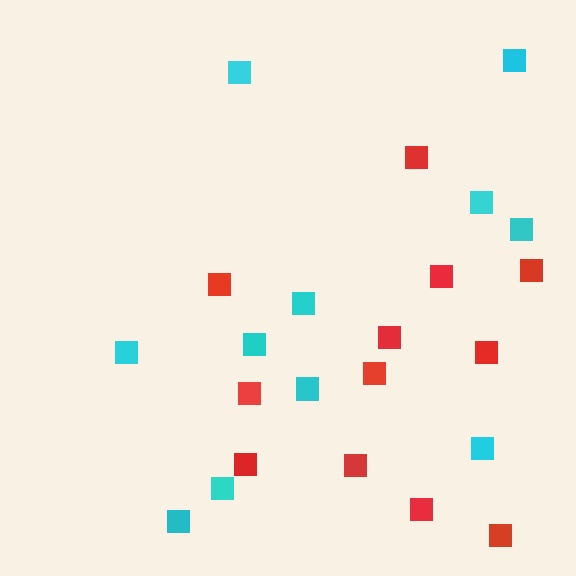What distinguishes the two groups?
There are 2 groups: one group of red squares (12) and one group of cyan squares (11).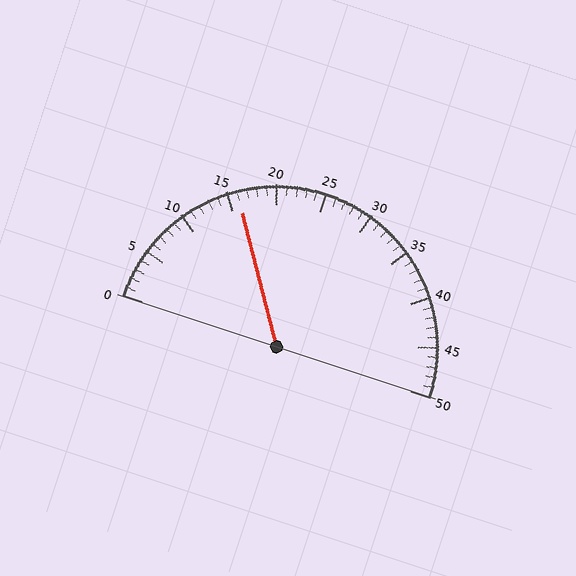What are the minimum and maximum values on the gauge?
The gauge ranges from 0 to 50.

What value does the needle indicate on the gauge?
The needle indicates approximately 16.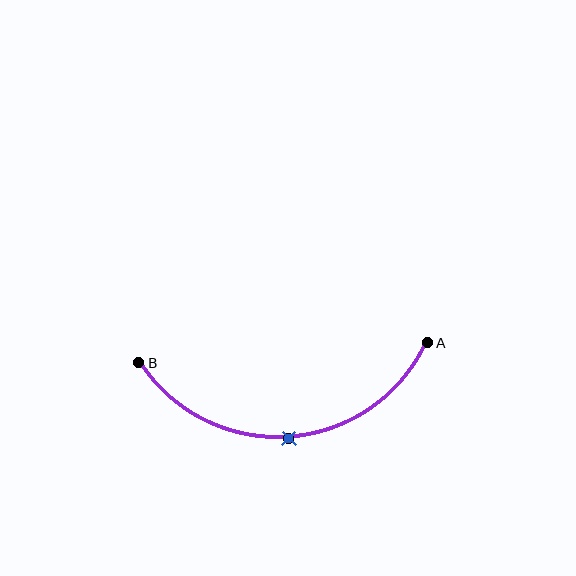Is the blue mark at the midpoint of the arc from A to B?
Yes. The blue mark lies on the arc at equal arc-length from both A and B — it is the arc midpoint.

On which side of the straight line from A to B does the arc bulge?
The arc bulges below the straight line connecting A and B.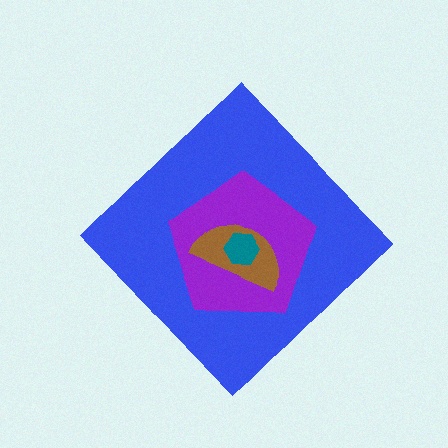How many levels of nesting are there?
4.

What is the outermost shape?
The blue diamond.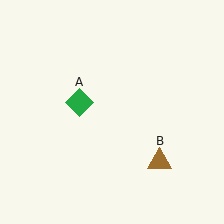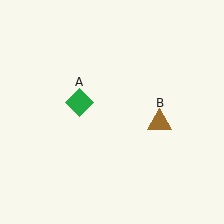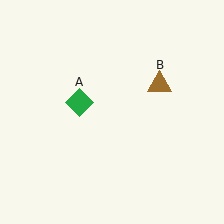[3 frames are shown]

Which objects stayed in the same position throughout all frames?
Green diamond (object A) remained stationary.